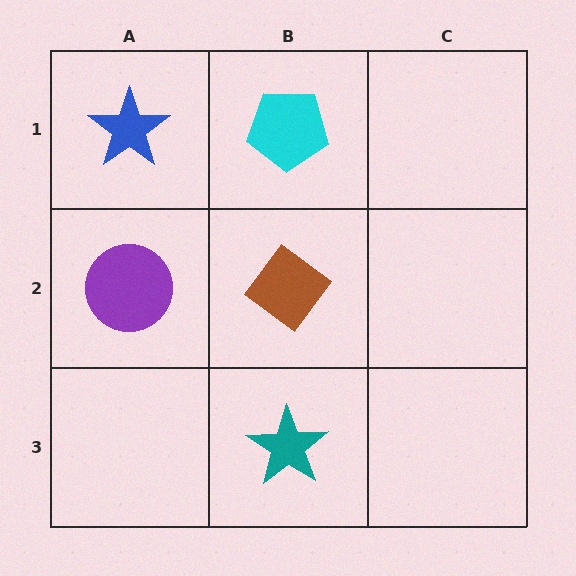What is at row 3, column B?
A teal star.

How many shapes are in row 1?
2 shapes.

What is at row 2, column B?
A brown diamond.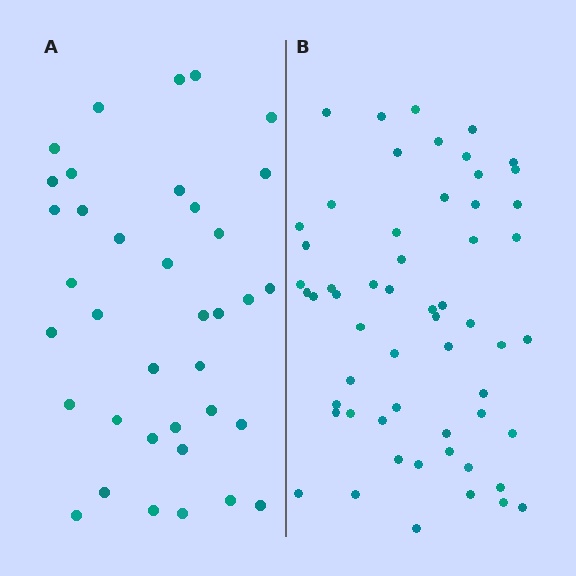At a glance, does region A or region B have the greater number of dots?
Region B (the right region) has more dots.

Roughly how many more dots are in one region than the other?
Region B has approximately 20 more dots than region A.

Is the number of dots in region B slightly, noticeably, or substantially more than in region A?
Region B has substantially more. The ratio is roughly 1.5 to 1.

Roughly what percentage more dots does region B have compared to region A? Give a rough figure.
About 55% more.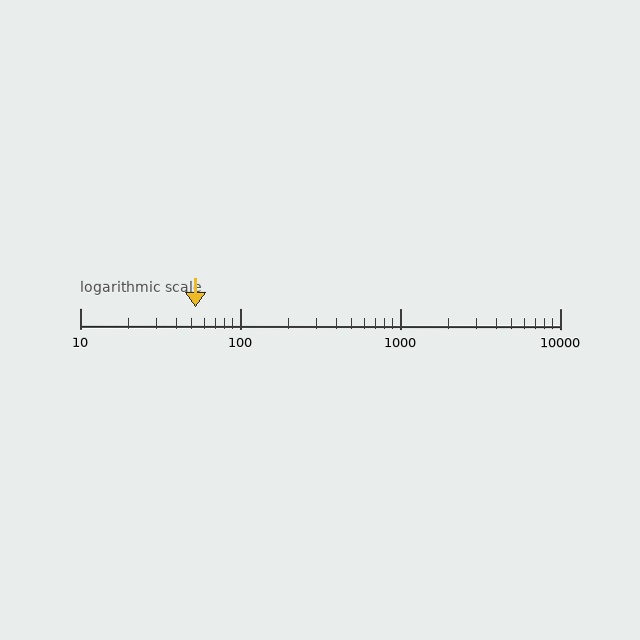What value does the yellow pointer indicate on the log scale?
The pointer indicates approximately 53.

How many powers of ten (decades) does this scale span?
The scale spans 3 decades, from 10 to 10000.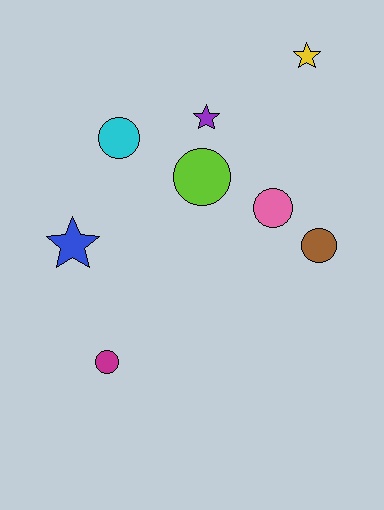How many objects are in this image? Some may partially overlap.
There are 8 objects.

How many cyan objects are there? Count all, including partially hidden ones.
There is 1 cyan object.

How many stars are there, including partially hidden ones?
There are 3 stars.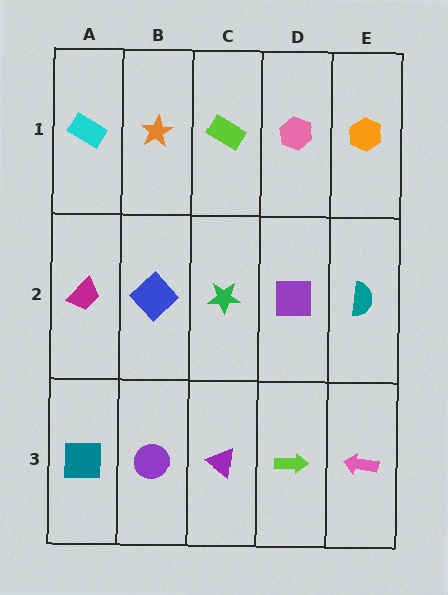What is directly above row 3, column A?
A magenta trapezoid.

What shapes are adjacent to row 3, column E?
A teal semicircle (row 2, column E), a lime arrow (row 3, column D).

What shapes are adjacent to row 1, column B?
A blue diamond (row 2, column B), a cyan rectangle (row 1, column A), a lime rectangle (row 1, column C).